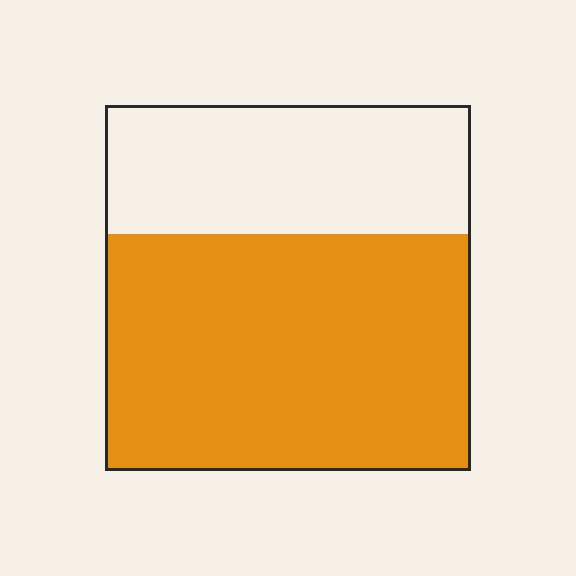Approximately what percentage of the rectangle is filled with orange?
Approximately 65%.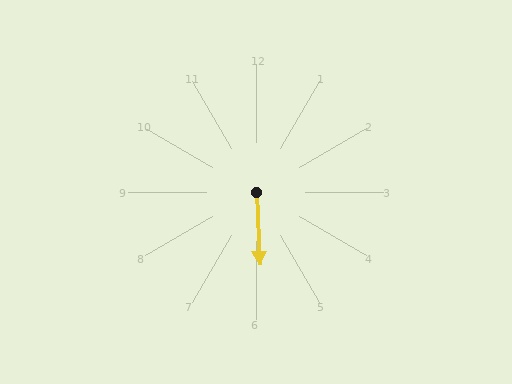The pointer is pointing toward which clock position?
Roughly 6 o'clock.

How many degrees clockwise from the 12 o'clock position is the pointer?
Approximately 177 degrees.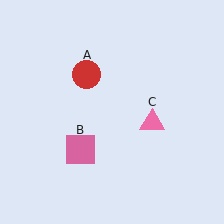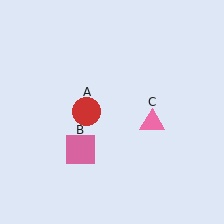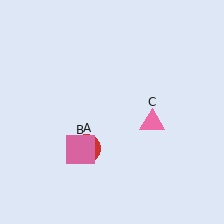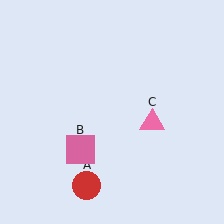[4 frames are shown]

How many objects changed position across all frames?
1 object changed position: red circle (object A).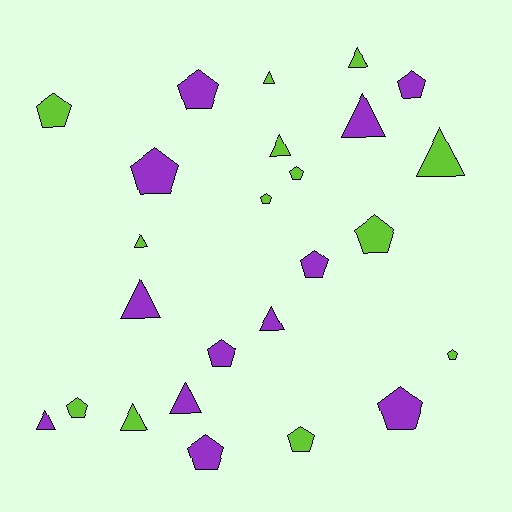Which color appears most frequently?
Lime, with 13 objects.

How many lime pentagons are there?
There are 7 lime pentagons.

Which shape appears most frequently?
Pentagon, with 14 objects.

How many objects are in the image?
There are 25 objects.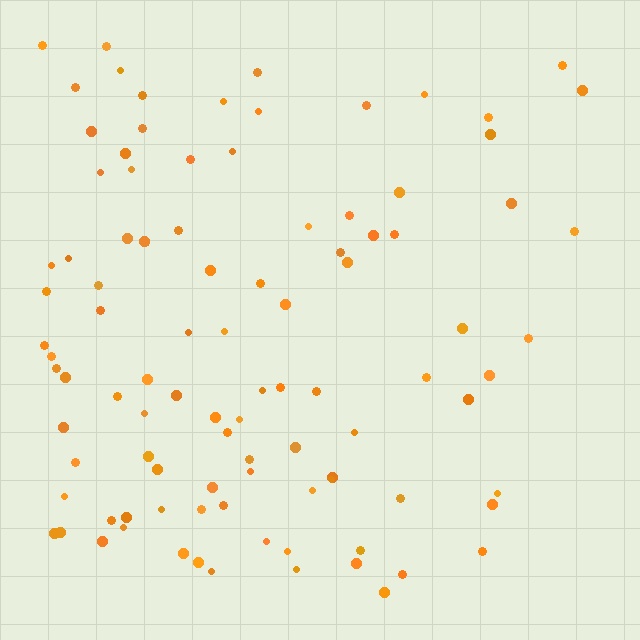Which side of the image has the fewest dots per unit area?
The right.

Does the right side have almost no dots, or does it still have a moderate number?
Still a moderate number, just noticeably fewer than the left.